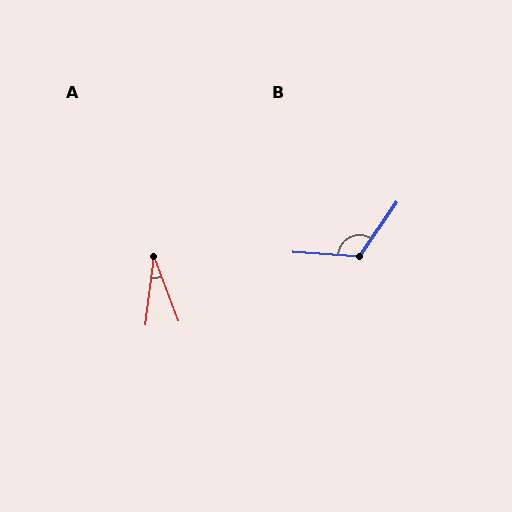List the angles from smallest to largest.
A (28°), B (120°).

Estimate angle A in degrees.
Approximately 28 degrees.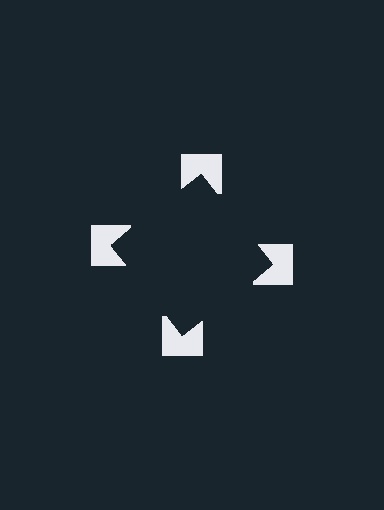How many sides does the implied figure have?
4 sides.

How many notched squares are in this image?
There are 4 — one at each vertex of the illusory square.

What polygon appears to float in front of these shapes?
An illusory square — its edges are inferred from the aligned wedge cuts in the notched squares, not physically drawn.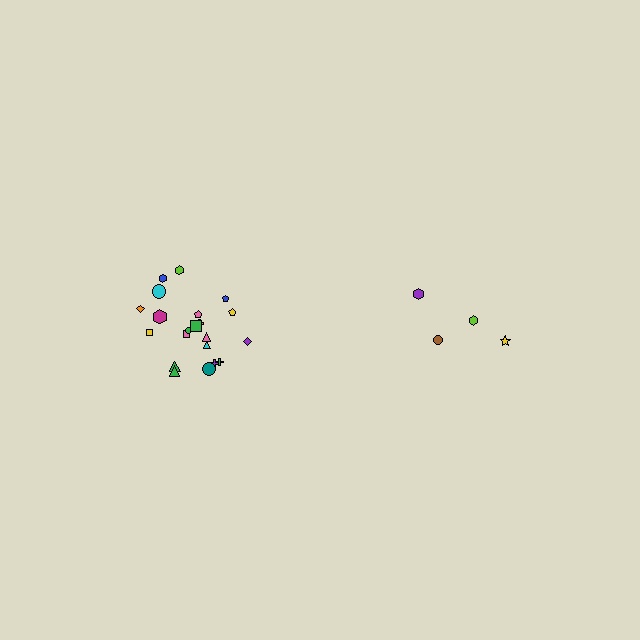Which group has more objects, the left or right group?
The left group.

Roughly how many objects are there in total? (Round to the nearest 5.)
Roughly 25 objects in total.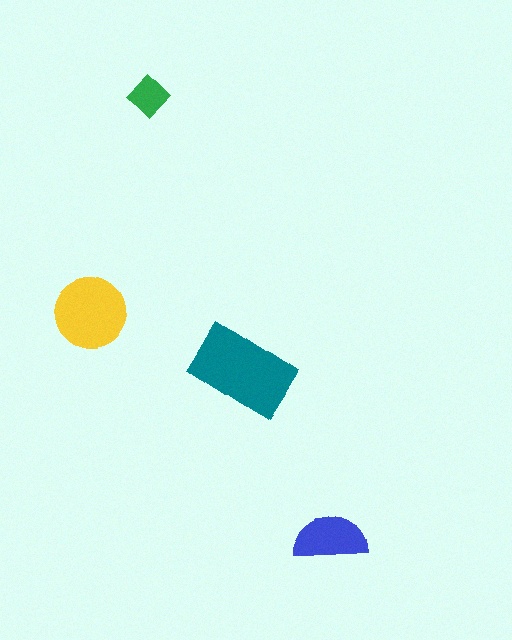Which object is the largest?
The teal rectangle.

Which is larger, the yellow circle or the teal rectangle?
The teal rectangle.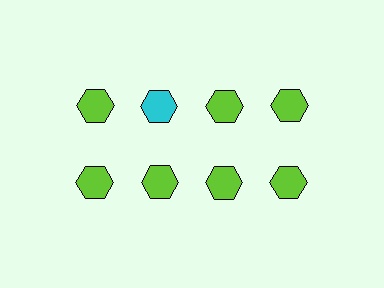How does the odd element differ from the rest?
It has a different color: cyan instead of lime.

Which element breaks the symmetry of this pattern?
The cyan hexagon in the top row, second from left column breaks the symmetry. All other shapes are lime hexagons.